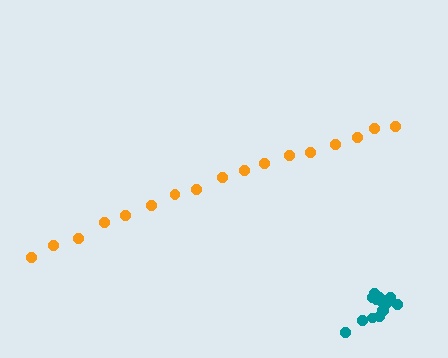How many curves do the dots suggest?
There are 2 distinct paths.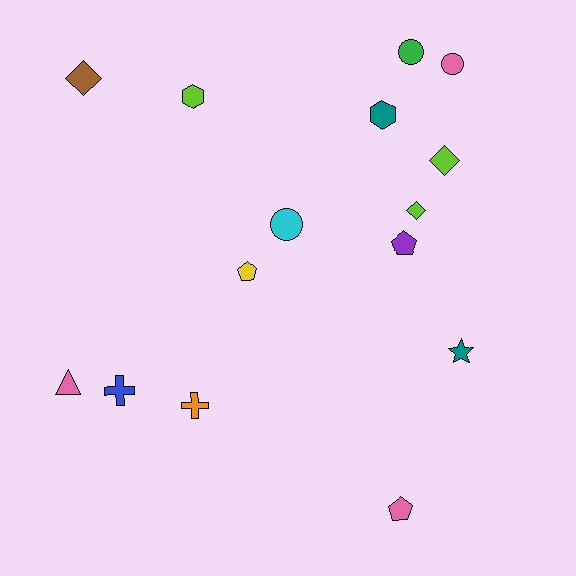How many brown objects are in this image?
There is 1 brown object.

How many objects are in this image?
There are 15 objects.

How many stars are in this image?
There is 1 star.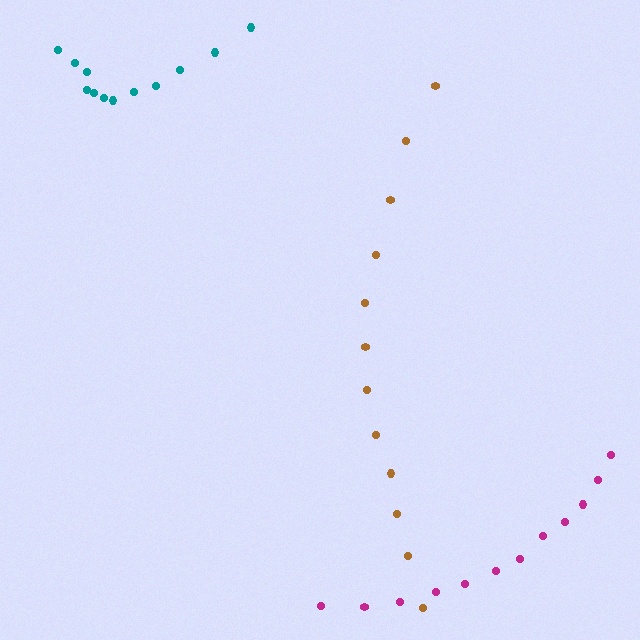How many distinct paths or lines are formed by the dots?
There are 3 distinct paths.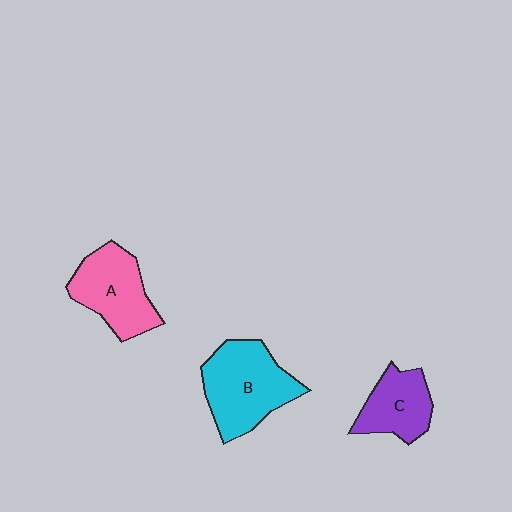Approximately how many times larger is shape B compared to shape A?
Approximately 1.2 times.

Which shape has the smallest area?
Shape C (purple).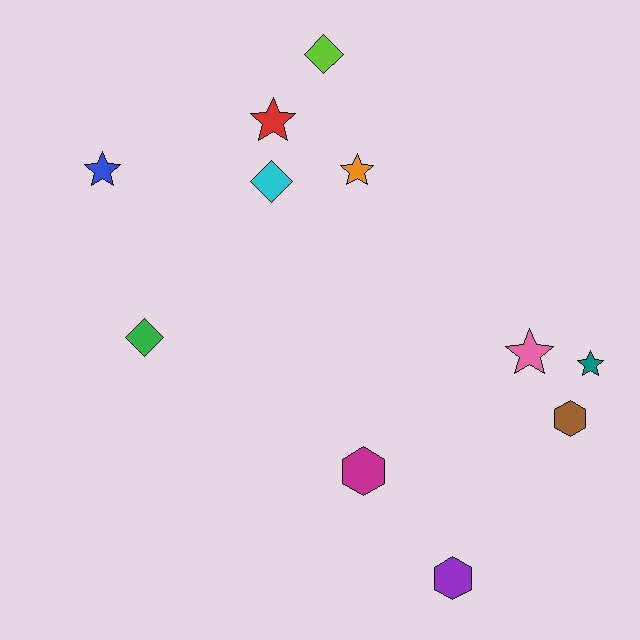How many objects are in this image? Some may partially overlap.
There are 11 objects.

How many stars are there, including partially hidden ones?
There are 5 stars.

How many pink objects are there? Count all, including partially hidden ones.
There is 1 pink object.